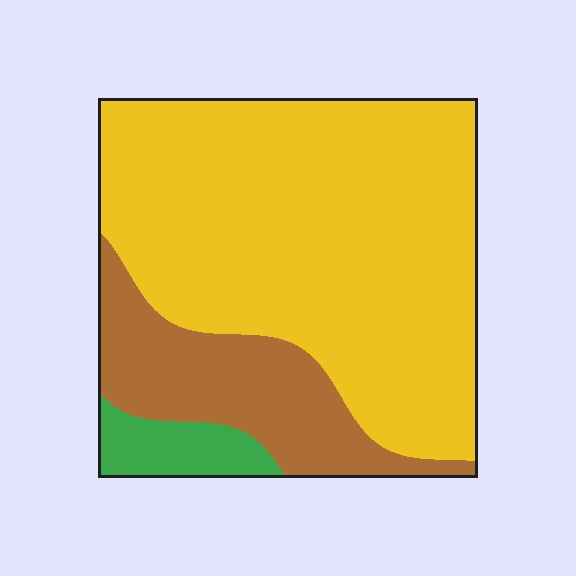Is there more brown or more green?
Brown.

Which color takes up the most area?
Yellow, at roughly 70%.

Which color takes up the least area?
Green, at roughly 5%.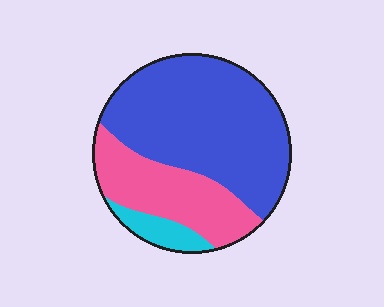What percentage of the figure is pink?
Pink takes up between a quarter and a half of the figure.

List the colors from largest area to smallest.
From largest to smallest: blue, pink, cyan.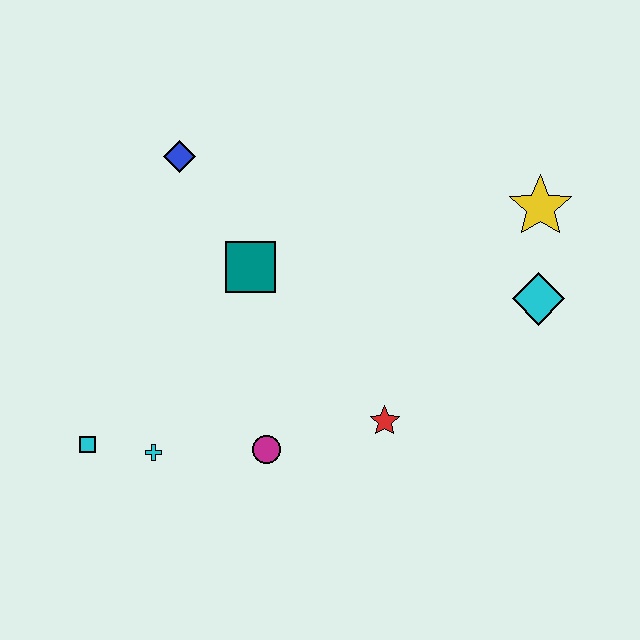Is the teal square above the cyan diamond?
Yes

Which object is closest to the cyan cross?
The cyan square is closest to the cyan cross.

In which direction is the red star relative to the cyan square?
The red star is to the right of the cyan square.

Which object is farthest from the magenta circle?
The yellow star is farthest from the magenta circle.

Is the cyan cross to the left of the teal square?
Yes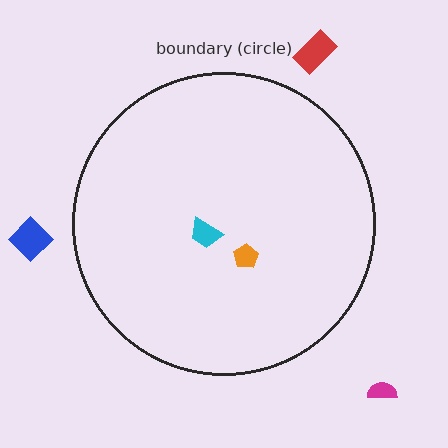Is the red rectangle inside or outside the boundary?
Outside.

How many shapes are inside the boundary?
2 inside, 3 outside.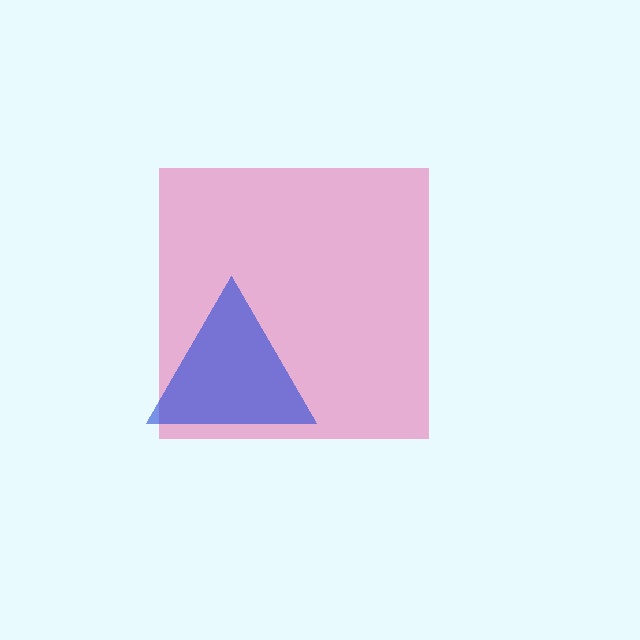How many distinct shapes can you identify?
There are 2 distinct shapes: a pink square, a blue triangle.